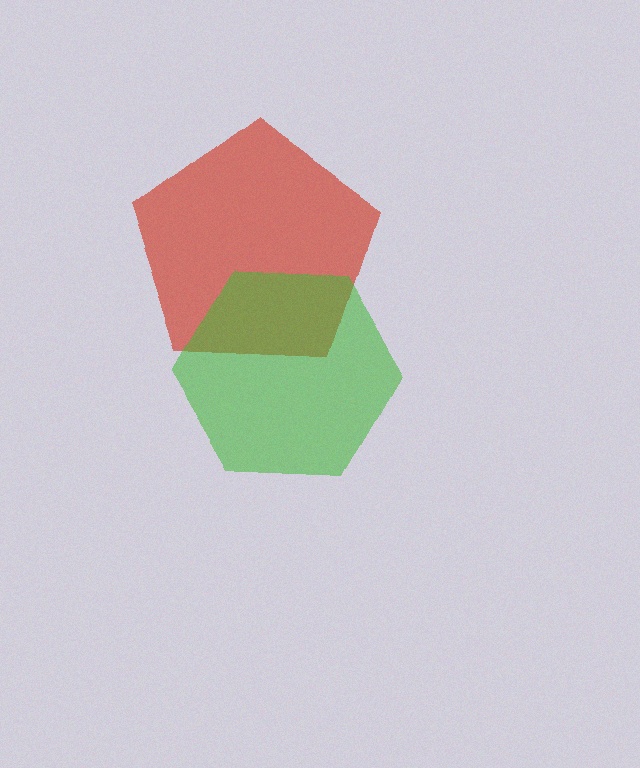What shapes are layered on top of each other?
The layered shapes are: a red pentagon, a green hexagon.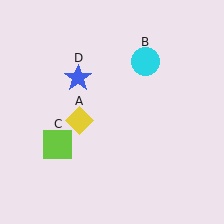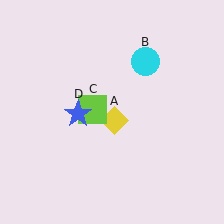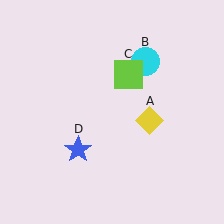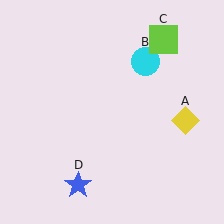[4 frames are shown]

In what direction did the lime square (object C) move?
The lime square (object C) moved up and to the right.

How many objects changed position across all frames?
3 objects changed position: yellow diamond (object A), lime square (object C), blue star (object D).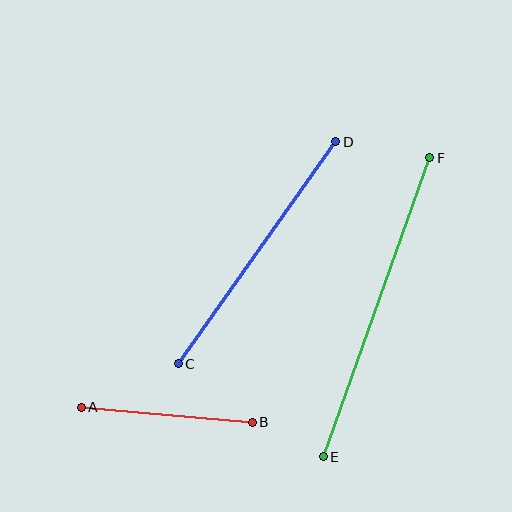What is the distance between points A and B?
The distance is approximately 172 pixels.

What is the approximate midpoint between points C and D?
The midpoint is at approximately (257, 253) pixels.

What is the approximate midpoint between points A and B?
The midpoint is at approximately (167, 415) pixels.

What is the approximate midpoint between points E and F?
The midpoint is at approximately (377, 307) pixels.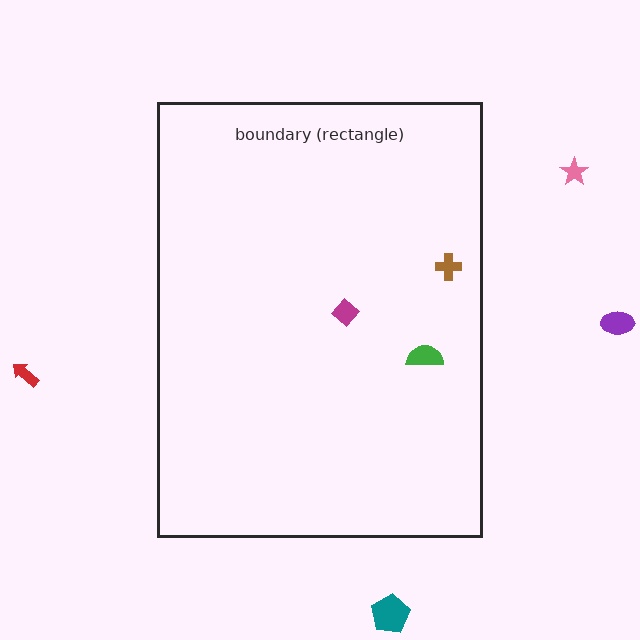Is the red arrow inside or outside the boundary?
Outside.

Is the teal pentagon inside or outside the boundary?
Outside.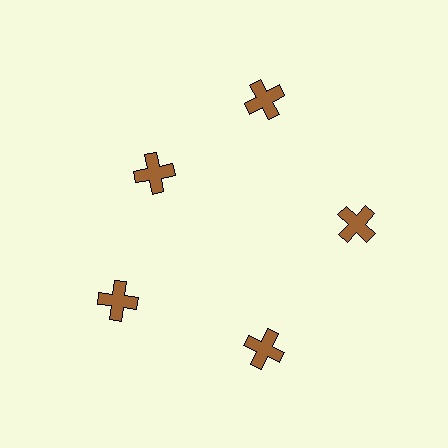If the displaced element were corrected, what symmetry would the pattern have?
It would have 5-fold rotational symmetry — the pattern would map onto itself every 72 degrees.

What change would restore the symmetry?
The symmetry would be restored by moving it outward, back onto the ring so that all 5 crosses sit at equal angles and equal distance from the center.